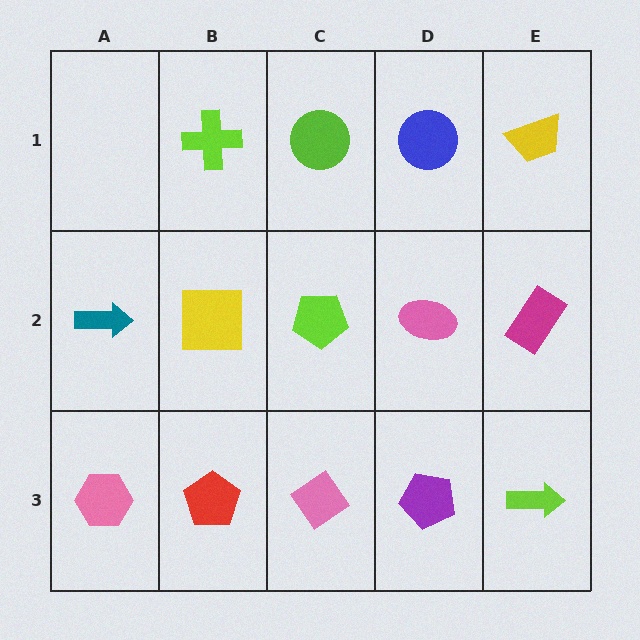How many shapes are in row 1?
4 shapes.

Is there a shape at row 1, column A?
No, that cell is empty.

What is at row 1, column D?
A blue circle.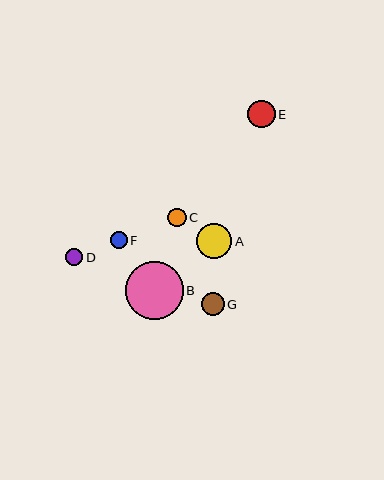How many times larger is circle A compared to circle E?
Circle A is approximately 1.3 times the size of circle E.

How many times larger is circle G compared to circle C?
Circle G is approximately 1.3 times the size of circle C.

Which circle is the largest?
Circle B is the largest with a size of approximately 58 pixels.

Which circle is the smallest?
Circle D is the smallest with a size of approximately 17 pixels.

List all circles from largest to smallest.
From largest to smallest: B, A, E, G, C, F, D.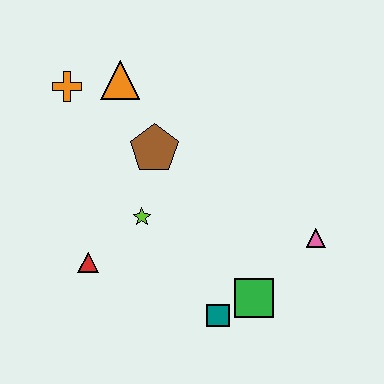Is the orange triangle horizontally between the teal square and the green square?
No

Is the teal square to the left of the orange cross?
No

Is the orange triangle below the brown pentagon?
No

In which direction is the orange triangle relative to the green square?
The orange triangle is above the green square.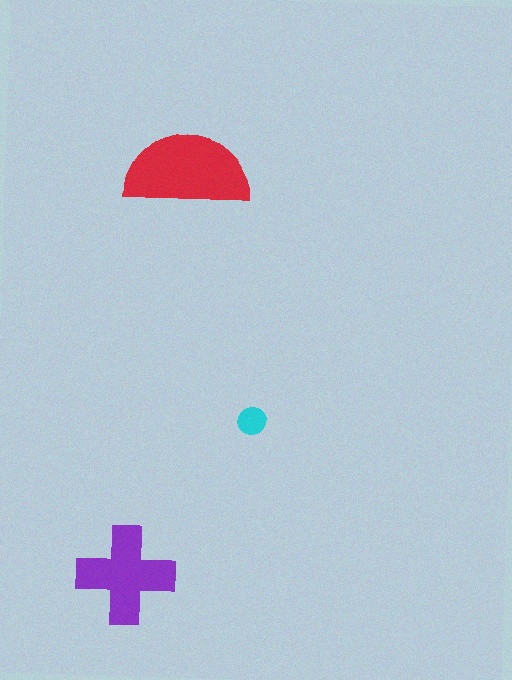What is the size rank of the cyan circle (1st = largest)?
3rd.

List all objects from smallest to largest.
The cyan circle, the purple cross, the red semicircle.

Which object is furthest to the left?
The purple cross is leftmost.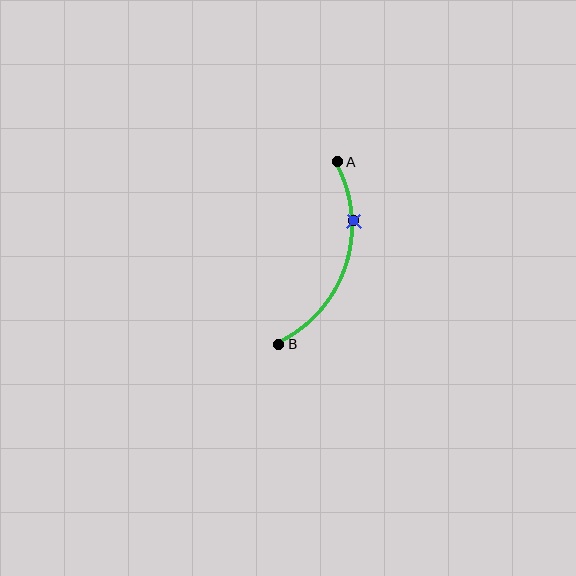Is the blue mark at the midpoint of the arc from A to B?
No. The blue mark lies on the arc but is closer to endpoint A. The arc midpoint would be at the point on the curve equidistant along the arc from both A and B.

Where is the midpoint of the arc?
The arc midpoint is the point on the curve farthest from the straight line joining A and B. It sits to the right of that line.